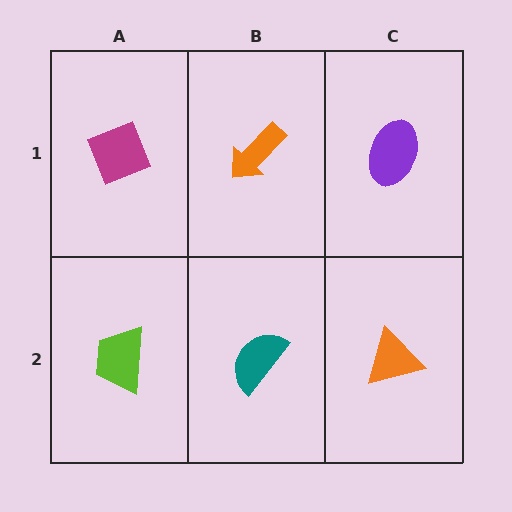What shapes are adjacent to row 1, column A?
A lime trapezoid (row 2, column A), an orange arrow (row 1, column B).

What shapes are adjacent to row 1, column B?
A teal semicircle (row 2, column B), a magenta diamond (row 1, column A), a purple ellipse (row 1, column C).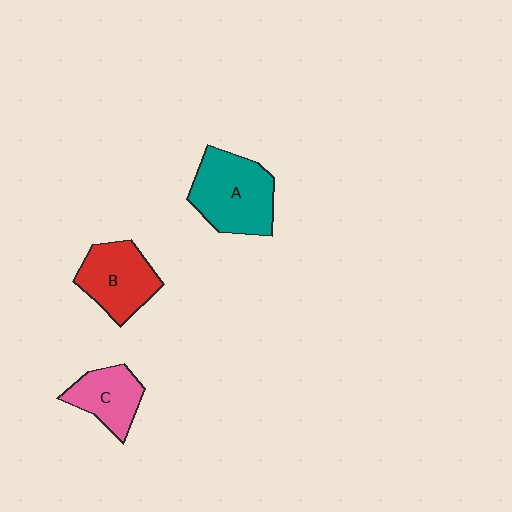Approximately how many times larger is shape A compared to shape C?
Approximately 1.6 times.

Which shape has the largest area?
Shape A (teal).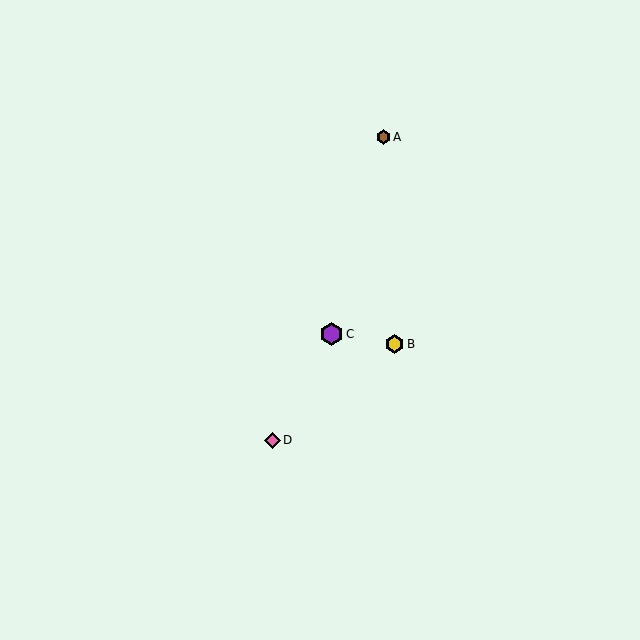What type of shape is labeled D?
Shape D is a pink diamond.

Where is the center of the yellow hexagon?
The center of the yellow hexagon is at (394, 344).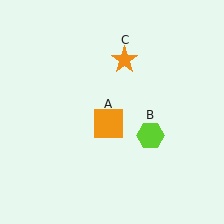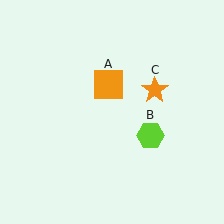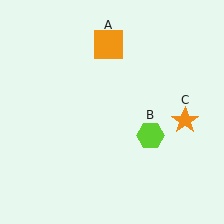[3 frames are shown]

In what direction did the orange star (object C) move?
The orange star (object C) moved down and to the right.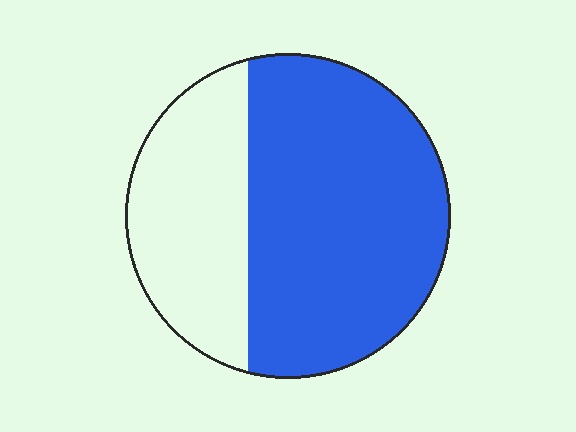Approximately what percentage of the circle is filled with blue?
Approximately 65%.